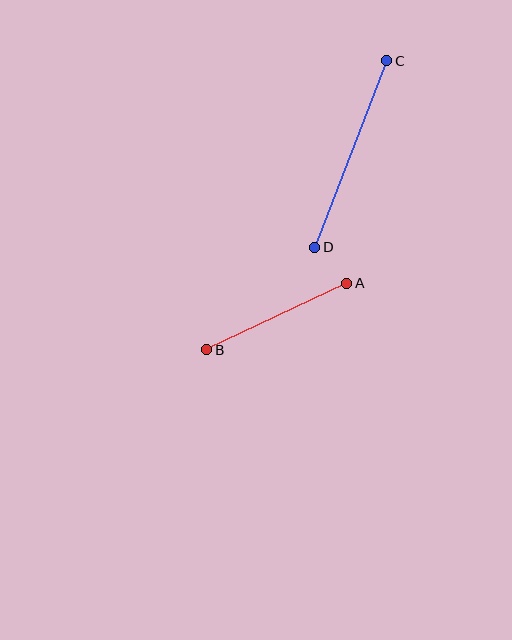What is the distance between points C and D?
The distance is approximately 200 pixels.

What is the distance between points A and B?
The distance is approximately 155 pixels.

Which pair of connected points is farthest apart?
Points C and D are farthest apart.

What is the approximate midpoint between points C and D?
The midpoint is at approximately (351, 154) pixels.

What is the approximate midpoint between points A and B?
The midpoint is at approximately (277, 316) pixels.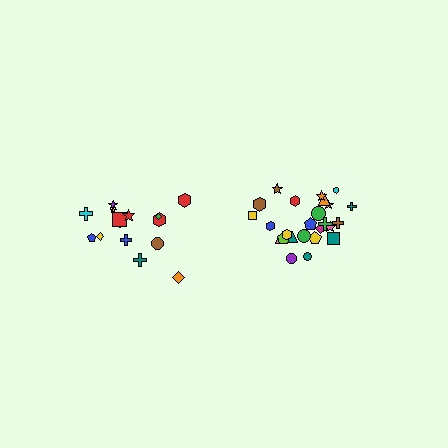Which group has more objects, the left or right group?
The right group.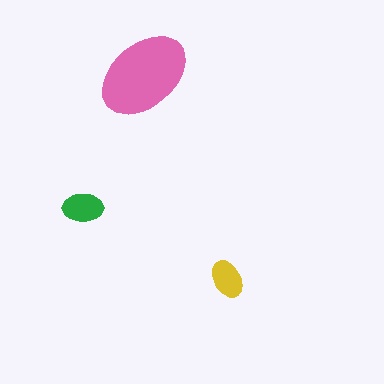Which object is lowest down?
The yellow ellipse is bottommost.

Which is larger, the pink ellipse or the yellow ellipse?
The pink one.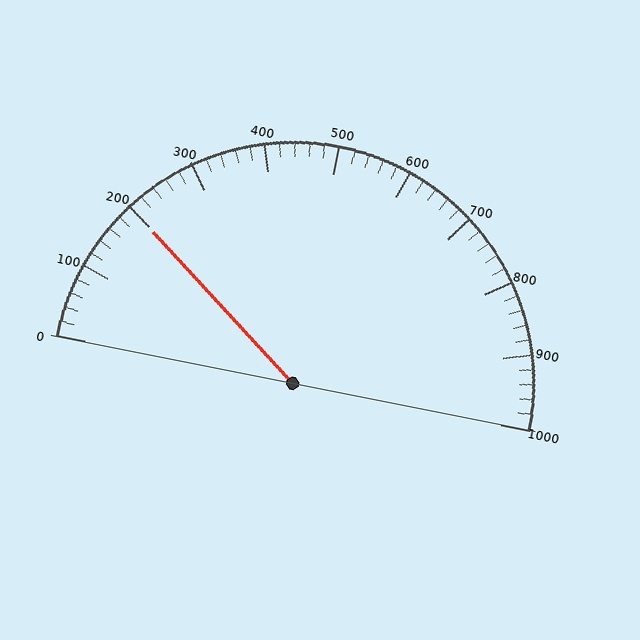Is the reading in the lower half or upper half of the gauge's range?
The reading is in the lower half of the range (0 to 1000).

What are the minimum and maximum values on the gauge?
The gauge ranges from 0 to 1000.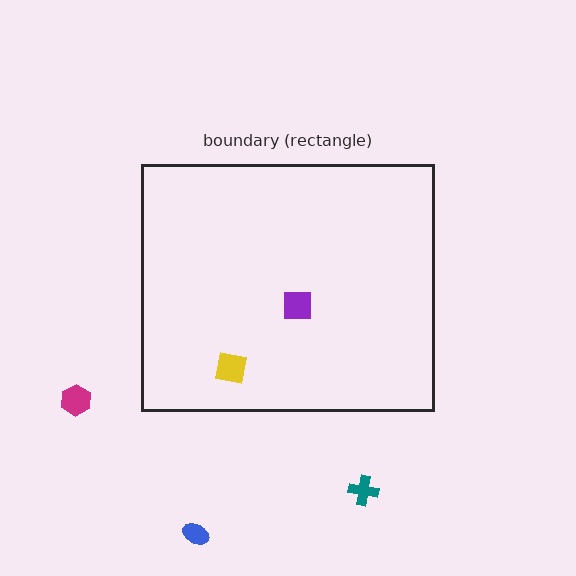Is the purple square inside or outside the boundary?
Inside.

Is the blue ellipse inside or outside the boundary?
Outside.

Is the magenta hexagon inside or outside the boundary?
Outside.